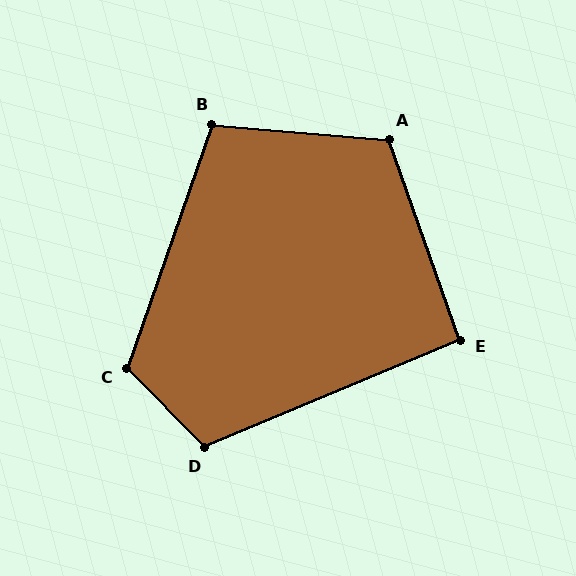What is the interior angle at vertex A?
Approximately 114 degrees (obtuse).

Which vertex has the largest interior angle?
C, at approximately 116 degrees.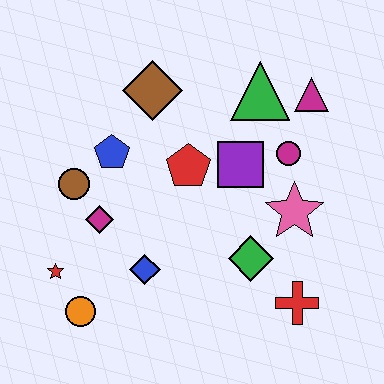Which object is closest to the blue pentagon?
The brown circle is closest to the blue pentagon.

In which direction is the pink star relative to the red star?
The pink star is to the right of the red star.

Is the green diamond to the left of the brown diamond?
No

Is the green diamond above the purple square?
No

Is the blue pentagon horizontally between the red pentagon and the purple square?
No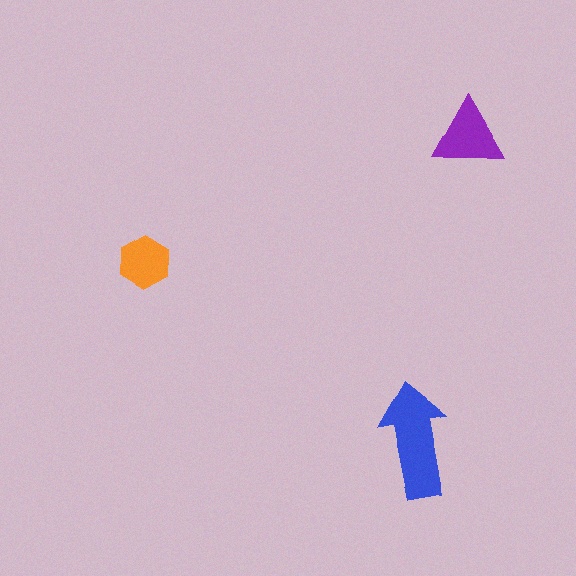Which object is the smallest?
The orange hexagon.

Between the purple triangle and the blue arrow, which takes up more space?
The blue arrow.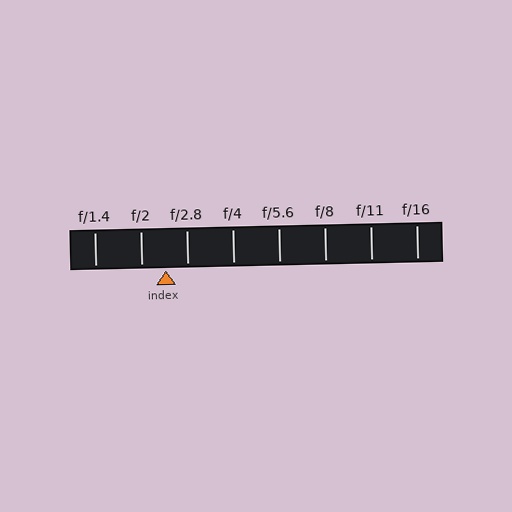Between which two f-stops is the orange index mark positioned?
The index mark is between f/2 and f/2.8.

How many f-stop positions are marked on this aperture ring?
There are 8 f-stop positions marked.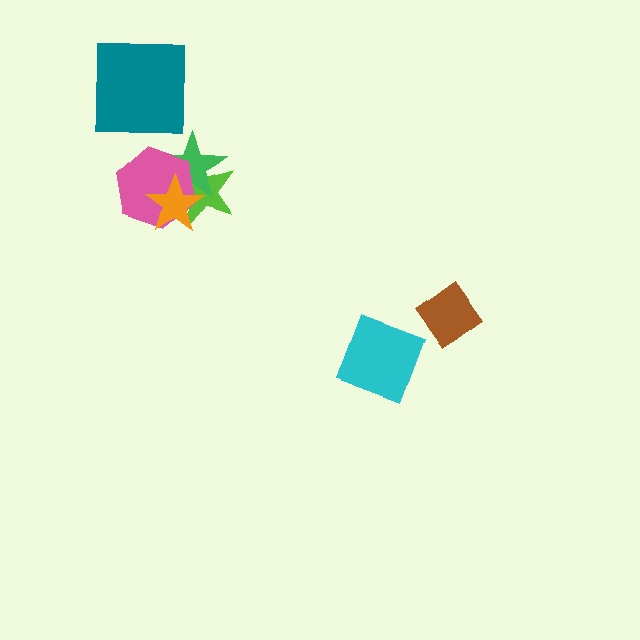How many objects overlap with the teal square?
0 objects overlap with the teal square.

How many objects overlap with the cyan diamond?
0 objects overlap with the cyan diamond.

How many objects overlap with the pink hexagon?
3 objects overlap with the pink hexagon.